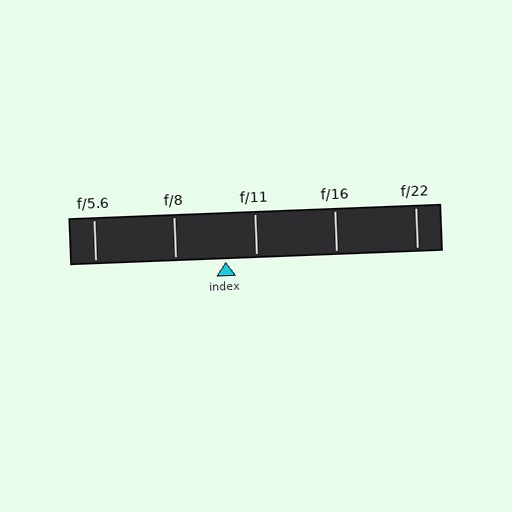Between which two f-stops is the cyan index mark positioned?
The index mark is between f/8 and f/11.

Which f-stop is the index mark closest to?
The index mark is closest to f/11.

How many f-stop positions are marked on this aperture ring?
There are 5 f-stop positions marked.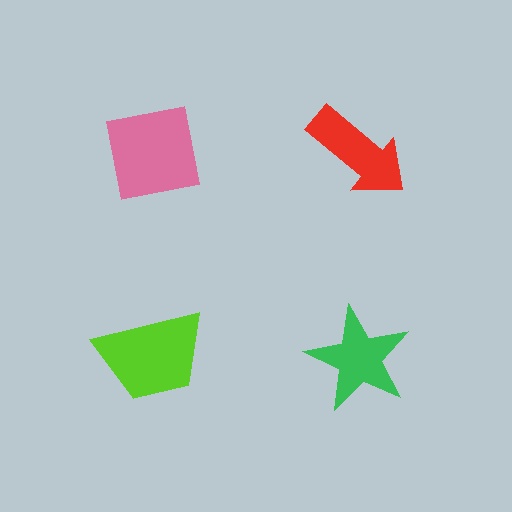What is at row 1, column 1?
A pink square.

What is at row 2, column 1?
A lime trapezoid.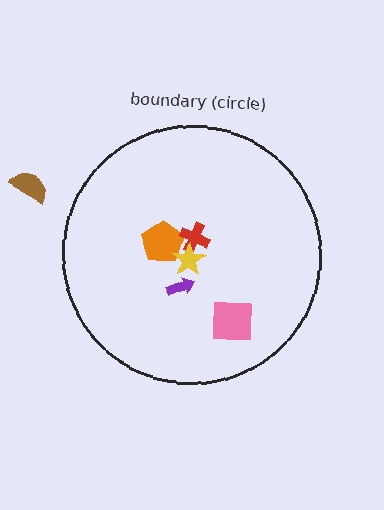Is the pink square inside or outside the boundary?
Inside.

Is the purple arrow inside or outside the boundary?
Inside.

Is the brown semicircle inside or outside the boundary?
Outside.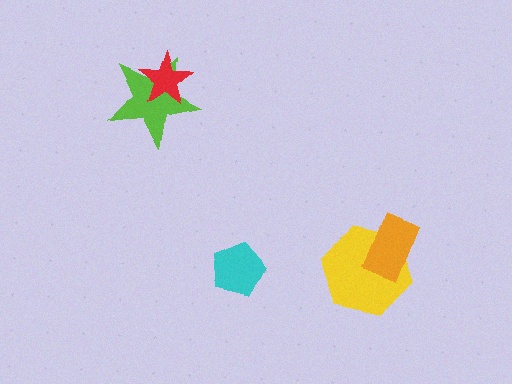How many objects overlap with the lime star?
1 object overlaps with the lime star.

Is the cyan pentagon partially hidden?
No, no other shape covers it.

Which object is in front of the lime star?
The red star is in front of the lime star.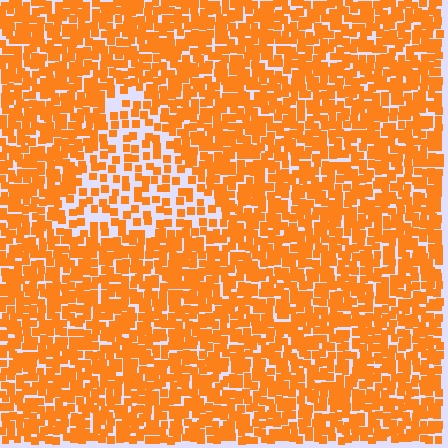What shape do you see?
I see a triangle.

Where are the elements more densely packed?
The elements are more densely packed outside the triangle boundary.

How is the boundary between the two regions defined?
The boundary is defined by a change in element density (approximately 2.0x ratio). All elements are the same color, size, and shape.